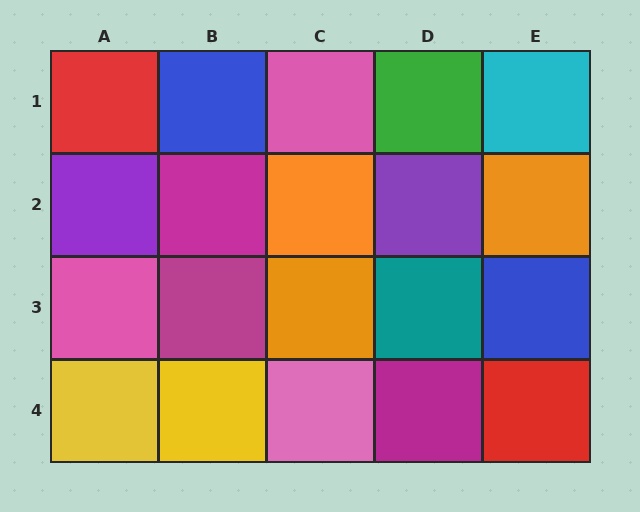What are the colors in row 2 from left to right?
Purple, magenta, orange, purple, orange.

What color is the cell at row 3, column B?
Magenta.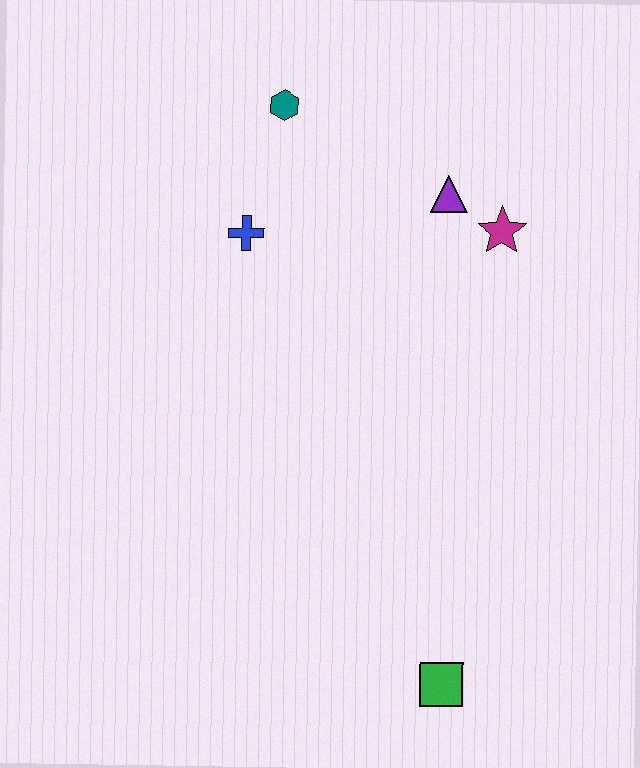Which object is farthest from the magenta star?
The green square is farthest from the magenta star.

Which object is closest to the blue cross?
The teal hexagon is closest to the blue cross.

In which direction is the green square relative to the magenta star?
The green square is below the magenta star.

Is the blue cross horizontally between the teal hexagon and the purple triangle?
No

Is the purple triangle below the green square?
No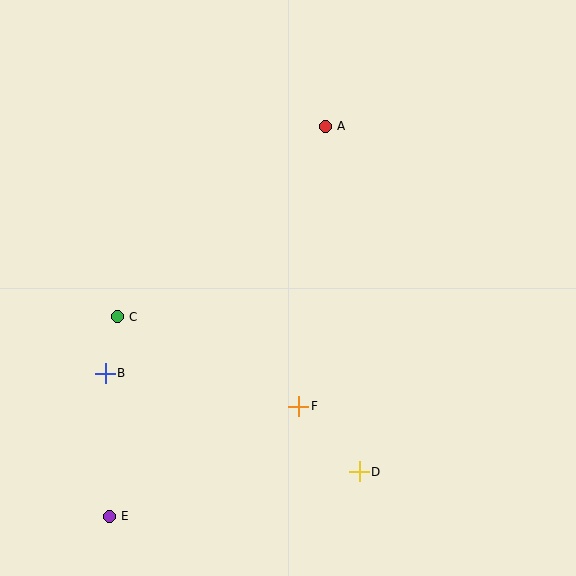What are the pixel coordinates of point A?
Point A is at (325, 126).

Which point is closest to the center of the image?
Point F at (299, 406) is closest to the center.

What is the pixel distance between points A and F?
The distance between A and F is 281 pixels.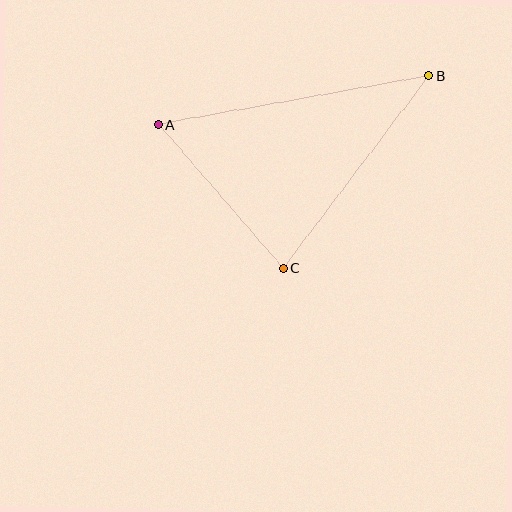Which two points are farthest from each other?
Points A and B are farthest from each other.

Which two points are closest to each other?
Points A and C are closest to each other.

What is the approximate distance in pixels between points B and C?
The distance between B and C is approximately 241 pixels.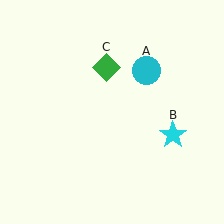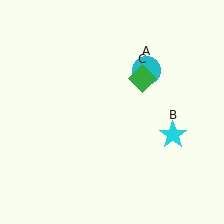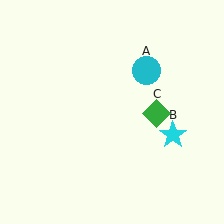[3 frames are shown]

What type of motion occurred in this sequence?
The green diamond (object C) rotated clockwise around the center of the scene.